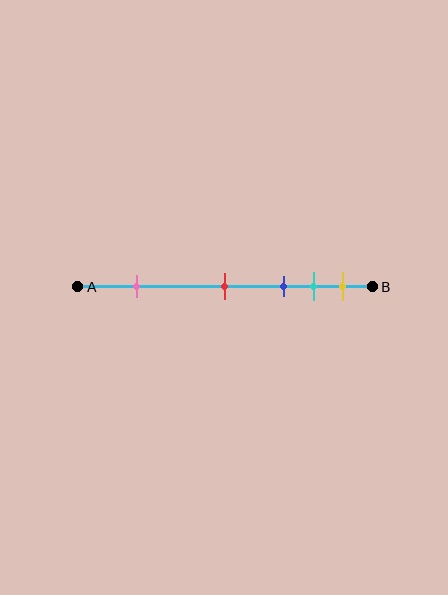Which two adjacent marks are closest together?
The cyan and yellow marks are the closest adjacent pair.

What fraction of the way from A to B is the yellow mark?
The yellow mark is approximately 90% (0.9) of the way from A to B.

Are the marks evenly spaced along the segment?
No, the marks are not evenly spaced.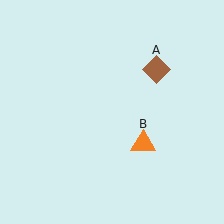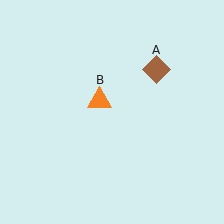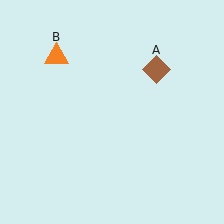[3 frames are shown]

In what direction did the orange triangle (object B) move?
The orange triangle (object B) moved up and to the left.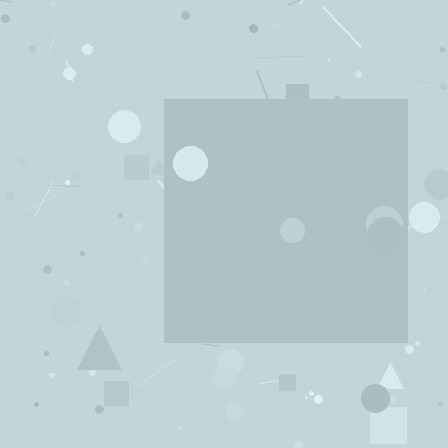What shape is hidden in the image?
A square is hidden in the image.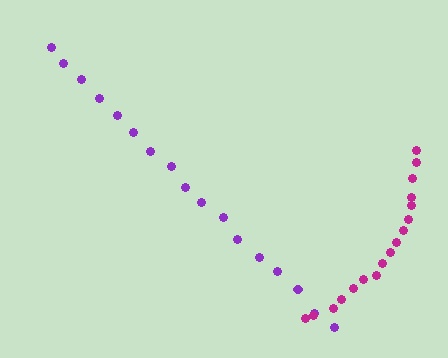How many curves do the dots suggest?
There are 2 distinct paths.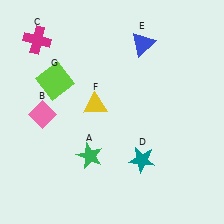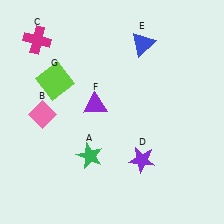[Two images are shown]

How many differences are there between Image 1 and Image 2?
There are 2 differences between the two images.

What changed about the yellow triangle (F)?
In Image 1, F is yellow. In Image 2, it changed to purple.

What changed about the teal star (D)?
In Image 1, D is teal. In Image 2, it changed to purple.